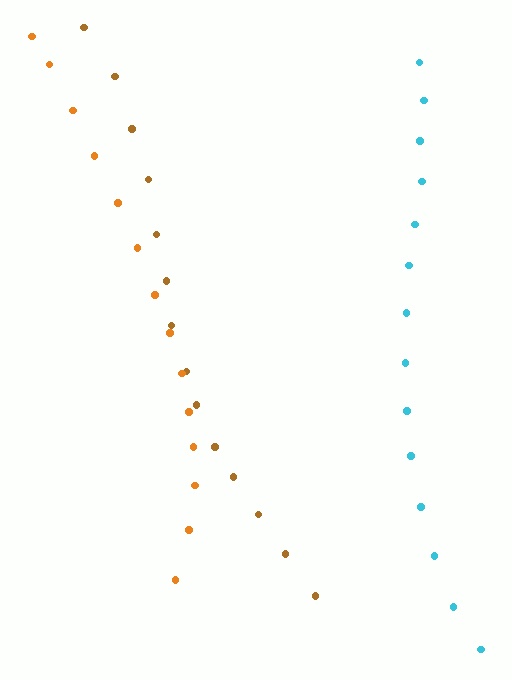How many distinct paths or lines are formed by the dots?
There are 3 distinct paths.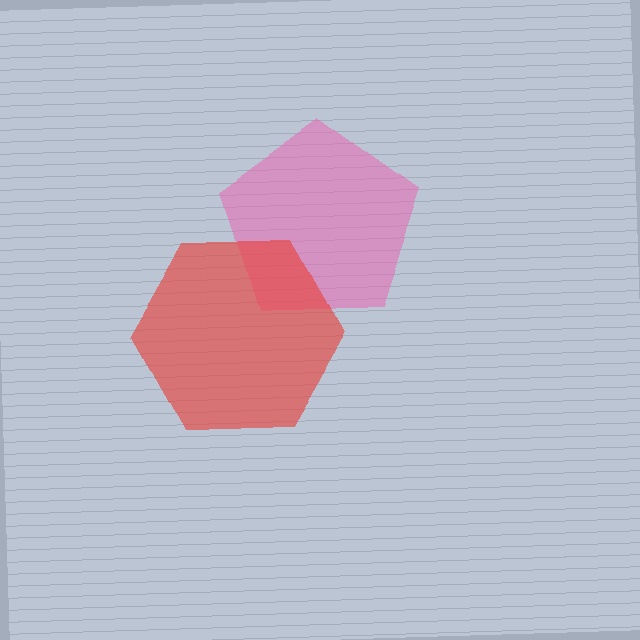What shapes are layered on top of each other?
The layered shapes are: a pink pentagon, a red hexagon.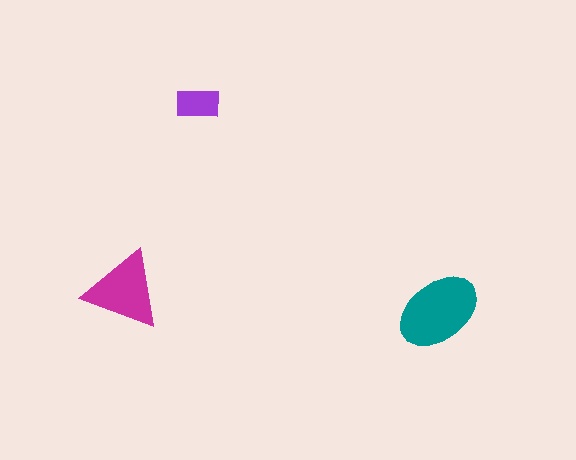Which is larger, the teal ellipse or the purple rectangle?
The teal ellipse.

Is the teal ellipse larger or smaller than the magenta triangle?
Larger.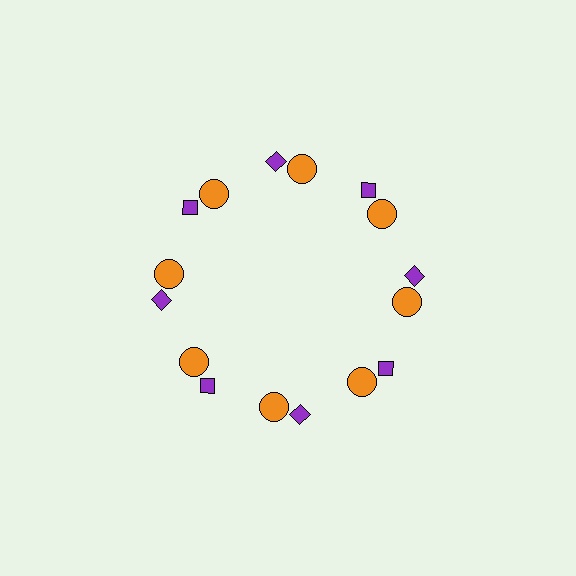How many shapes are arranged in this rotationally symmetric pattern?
There are 16 shapes, arranged in 8 groups of 2.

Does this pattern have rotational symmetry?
Yes, this pattern has 8-fold rotational symmetry. It looks the same after rotating 45 degrees around the center.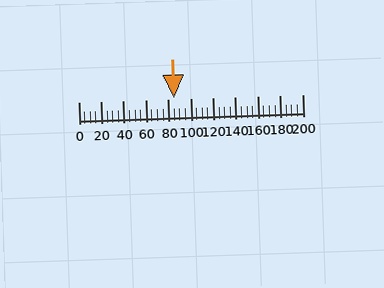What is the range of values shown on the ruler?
The ruler shows values from 0 to 200.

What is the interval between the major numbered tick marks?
The major tick marks are spaced 20 units apart.